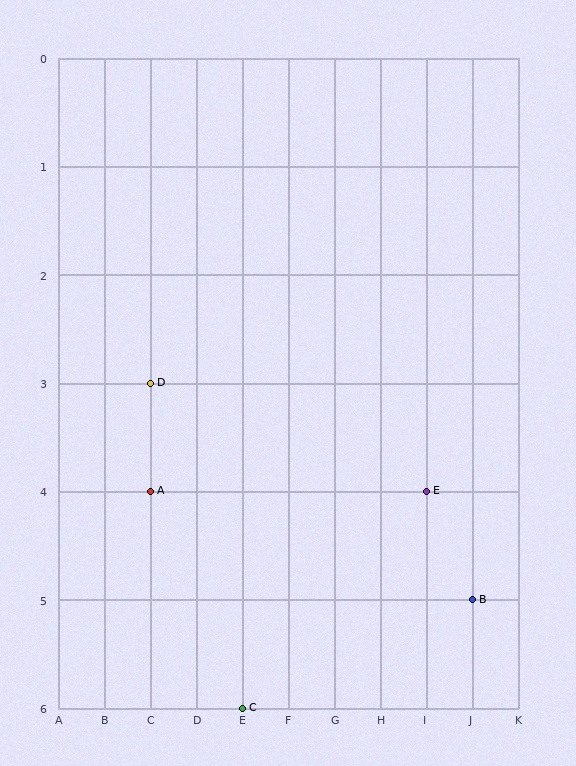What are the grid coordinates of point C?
Point C is at grid coordinates (E, 6).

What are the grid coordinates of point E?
Point E is at grid coordinates (I, 4).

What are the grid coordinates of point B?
Point B is at grid coordinates (J, 5).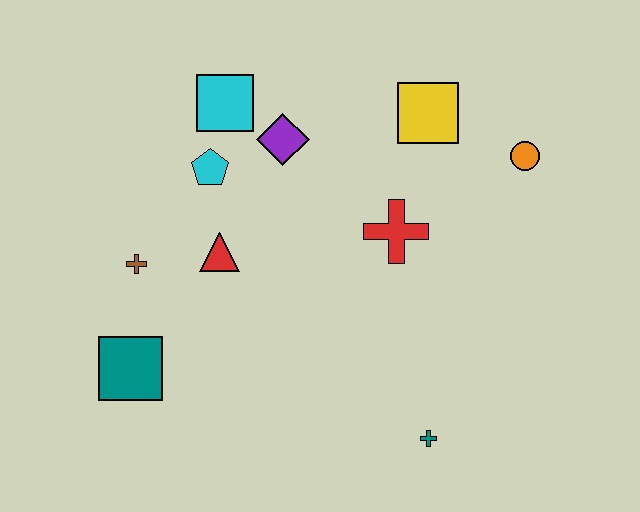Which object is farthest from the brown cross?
The orange circle is farthest from the brown cross.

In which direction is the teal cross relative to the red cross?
The teal cross is below the red cross.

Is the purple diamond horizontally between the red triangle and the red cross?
Yes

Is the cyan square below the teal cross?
No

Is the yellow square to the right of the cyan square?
Yes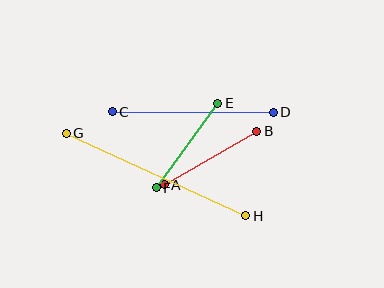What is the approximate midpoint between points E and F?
The midpoint is at approximately (187, 145) pixels.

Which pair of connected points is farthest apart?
Points G and H are farthest apart.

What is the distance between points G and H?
The distance is approximately 198 pixels.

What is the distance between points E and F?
The distance is approximately 105 pixels.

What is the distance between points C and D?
The distance is approximately 161 pixels.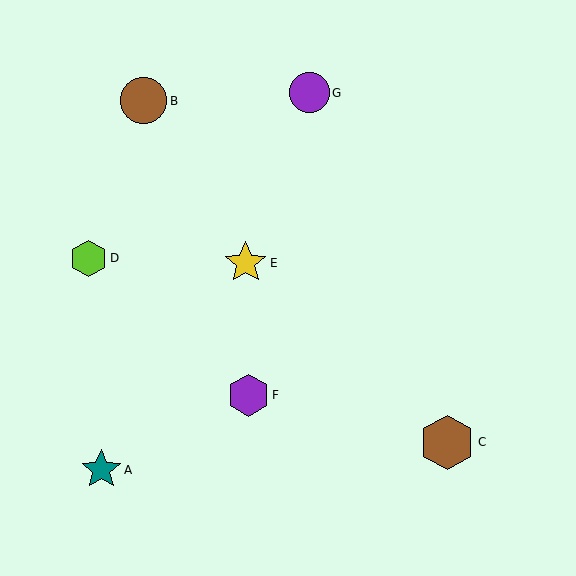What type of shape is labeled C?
Shape C is a brown hexagon.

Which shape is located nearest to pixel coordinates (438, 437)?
The brown hexagon (labeled C) at (447, 442) is nearest to that location.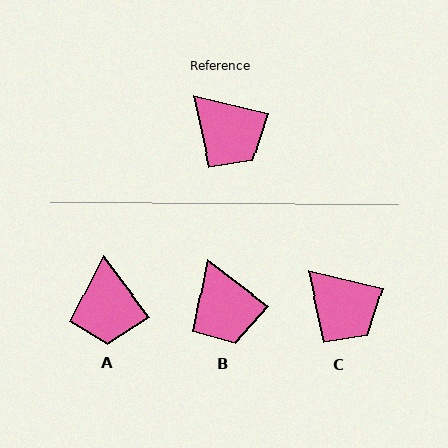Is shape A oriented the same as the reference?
No, it is off by about 39 degrees.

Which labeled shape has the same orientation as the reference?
C.